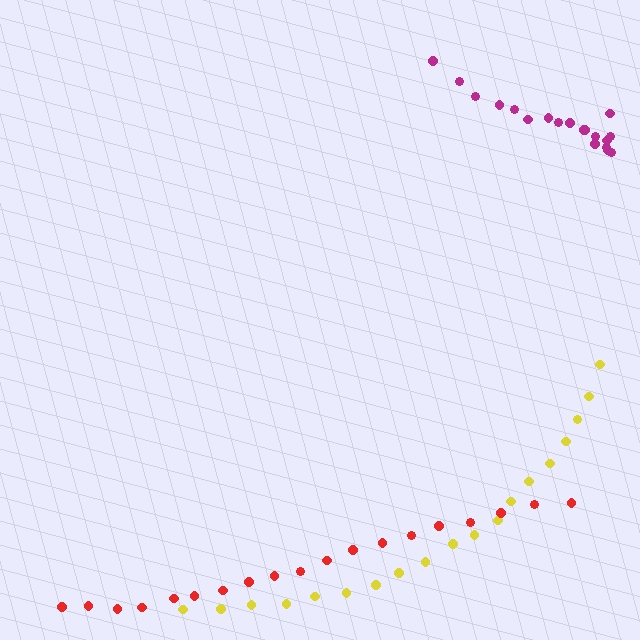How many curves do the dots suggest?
There are 3 distinct paths.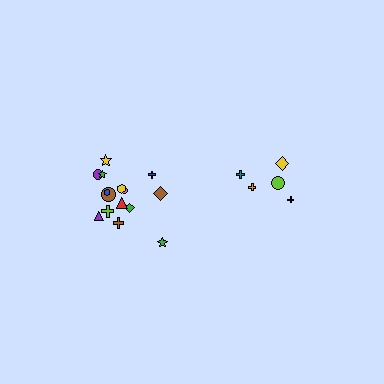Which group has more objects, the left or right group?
The left group.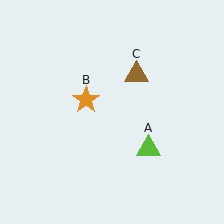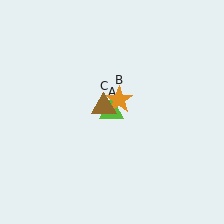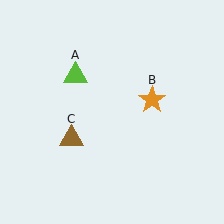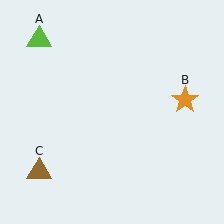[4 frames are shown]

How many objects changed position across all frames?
3 objects changed position: lime triangle (object A), orange star (object B), brown triangle (object C).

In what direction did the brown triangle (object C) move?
The brown triangle (object C) moved down and to the left.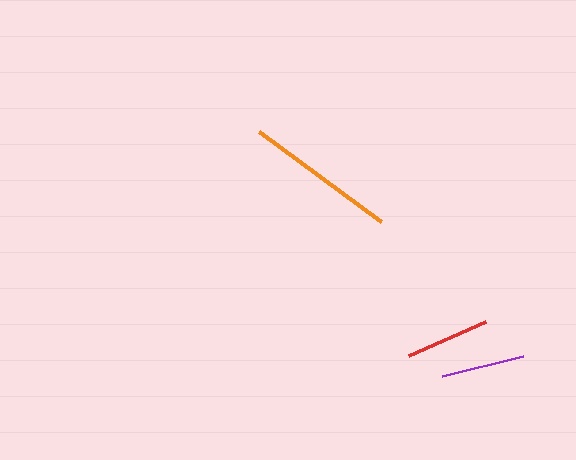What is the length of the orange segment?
The orange segment is approximately 152 pixels long.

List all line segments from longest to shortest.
From longest to shortest: orange, red, purple.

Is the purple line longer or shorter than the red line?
The red line is longer than the purple line.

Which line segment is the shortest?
The purple line is the shortest at approximately 83 pixels.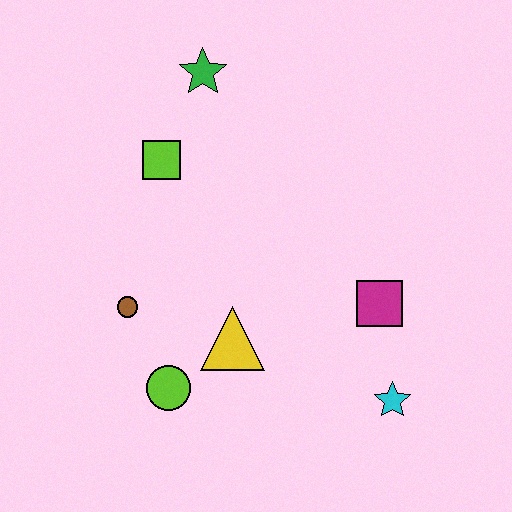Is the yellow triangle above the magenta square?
No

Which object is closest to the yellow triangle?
The lime circle is closest to the yellow triangle.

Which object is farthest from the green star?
The cyan star is farthest from the green star.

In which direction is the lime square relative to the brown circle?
The lime square is above the brown circle.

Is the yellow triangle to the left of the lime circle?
No